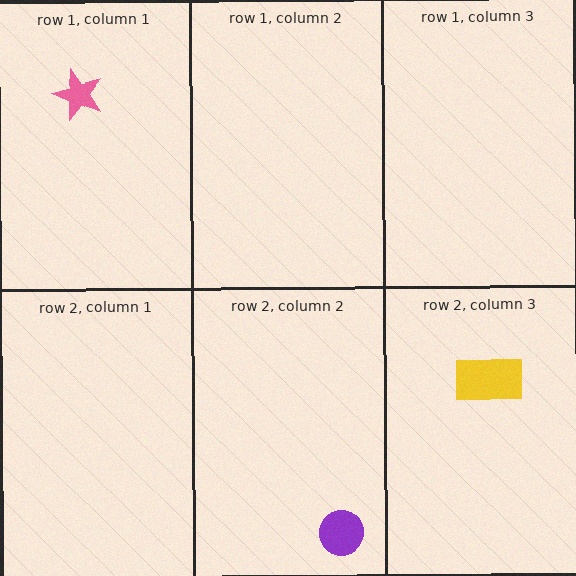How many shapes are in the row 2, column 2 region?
1.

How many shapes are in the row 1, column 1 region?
1.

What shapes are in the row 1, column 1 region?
The pink star.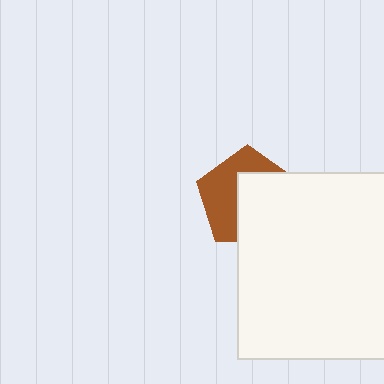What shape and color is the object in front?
The object in front is a white rectangle.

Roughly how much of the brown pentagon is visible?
About half of it is visible (roughly 47%).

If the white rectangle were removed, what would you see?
You would see the complete brown pentagon.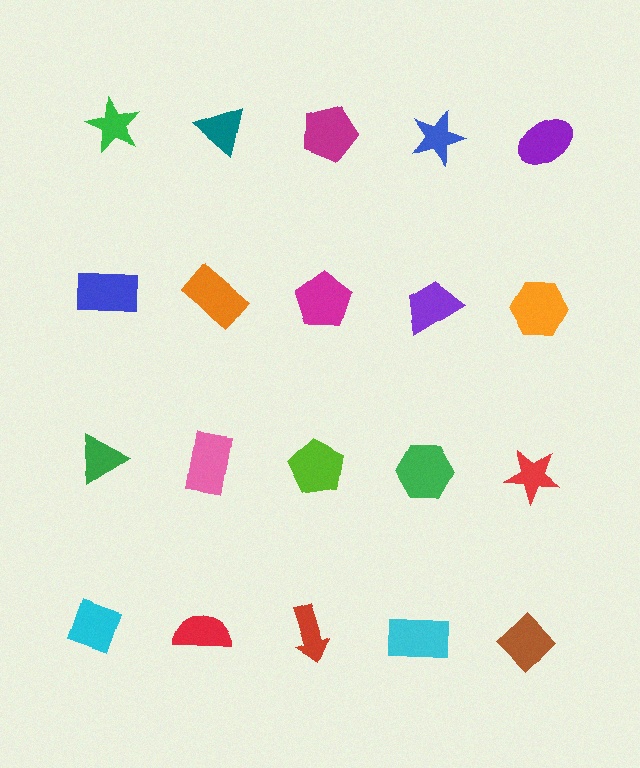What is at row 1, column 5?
A purple ellipse.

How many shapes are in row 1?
5 shapes.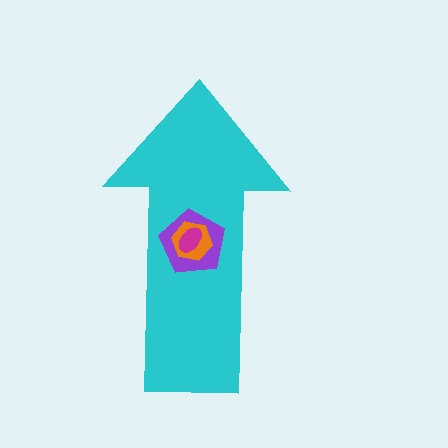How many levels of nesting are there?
4.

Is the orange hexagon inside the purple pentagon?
Yes.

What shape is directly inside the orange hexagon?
The magenta ellipse.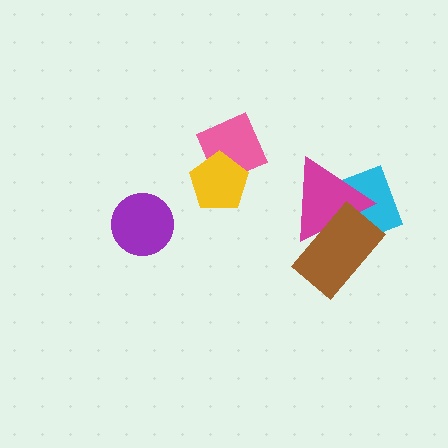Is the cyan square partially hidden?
Yes, it is partially covered by another shape.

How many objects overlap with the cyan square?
2 objects overlap with the cyan square.